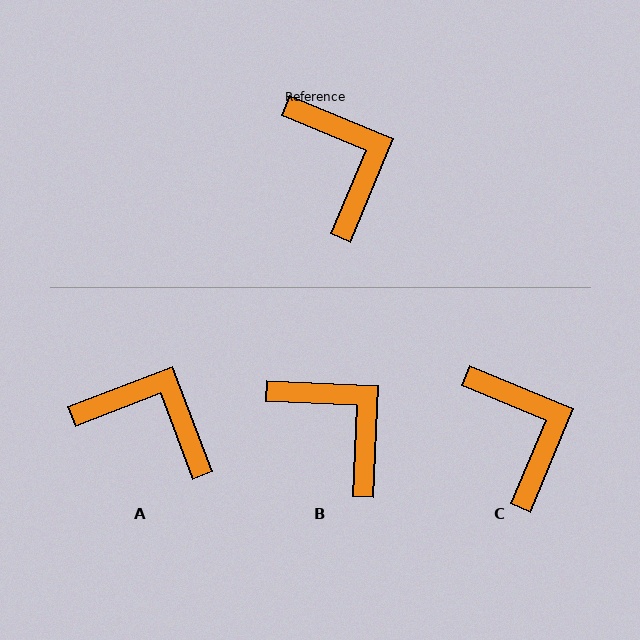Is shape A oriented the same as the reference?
No, it is off by about 43 degrees.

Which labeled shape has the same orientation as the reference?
C.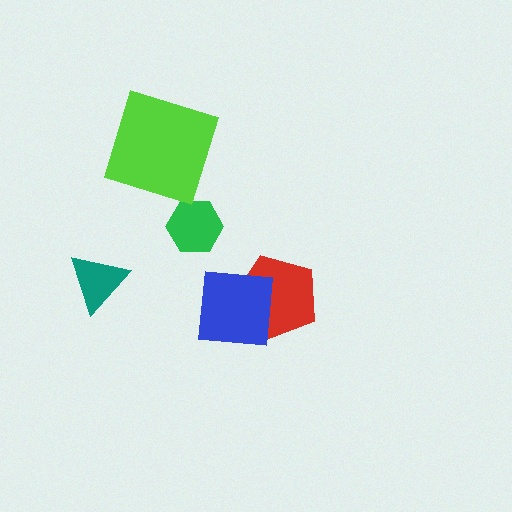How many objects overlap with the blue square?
1 object overlaps with the blue square.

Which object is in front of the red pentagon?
The blue square is in front of the red pentagon.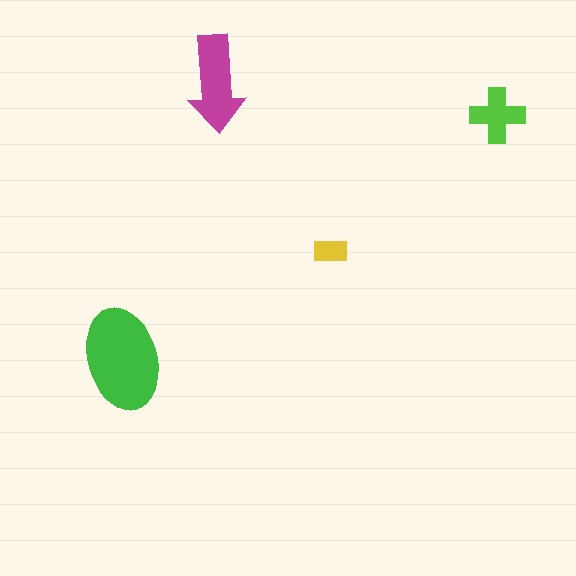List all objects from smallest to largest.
The yellow rectangle, the lime cross, the magenta arrow, the green ellipse.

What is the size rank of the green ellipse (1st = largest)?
1st.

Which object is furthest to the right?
The lime cross is rightmost.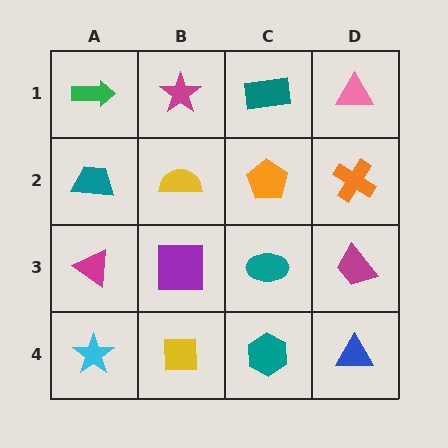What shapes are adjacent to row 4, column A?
A magenta triangle (row 3, column A), a yellow square (row 4, column B).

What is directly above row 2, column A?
A green arrow.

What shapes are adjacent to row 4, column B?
A purple square (row 3, column B), a cyan star (row 4, column A), a teal hexagon (row 4, column C).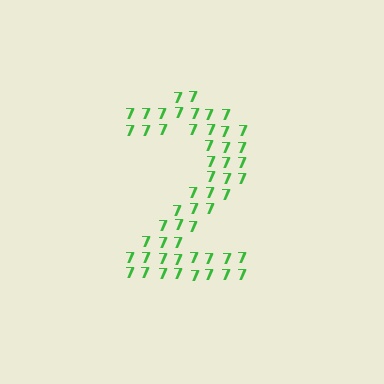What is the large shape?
The large shape is the digit 2.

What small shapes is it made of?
It is made of small digit 7's.